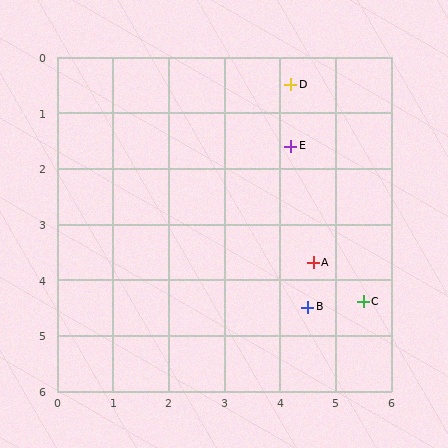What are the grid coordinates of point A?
Point A is at approximately (4.6, 3.7).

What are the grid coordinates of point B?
Point B is at approximately (4.5, 4.5).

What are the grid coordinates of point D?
Point D is at approximately (4.2, 0.5).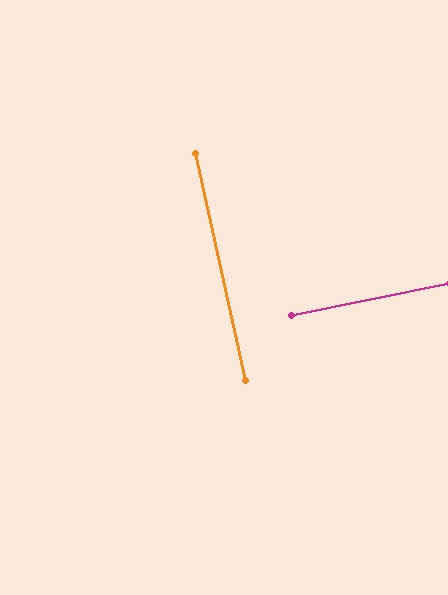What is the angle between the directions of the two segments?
Approximately 89 degrees.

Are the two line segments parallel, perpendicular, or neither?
Perpendicular — they meet at approximately 89°.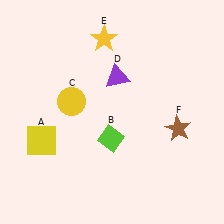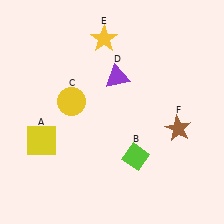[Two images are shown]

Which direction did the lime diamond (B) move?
The lime diamond (B) moved right.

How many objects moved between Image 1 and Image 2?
1 object moved between the two images.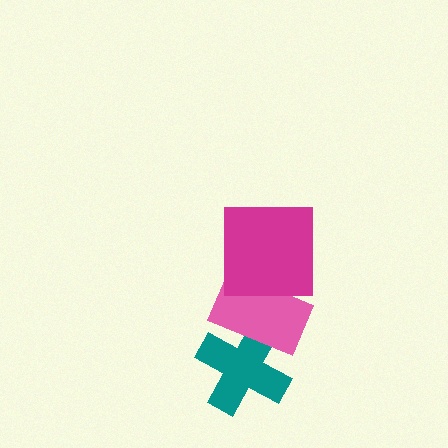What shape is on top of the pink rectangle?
The magenta square is on top of the pink rectangle.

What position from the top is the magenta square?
The magenta square is 1st from the top.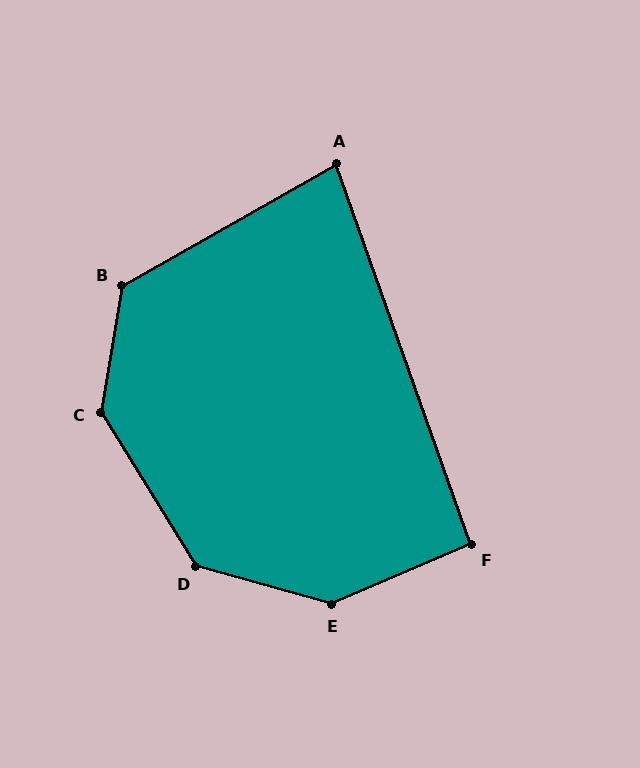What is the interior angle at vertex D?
Approximately 137 degrees (obtuse).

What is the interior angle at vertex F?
Approximately 94 degrees (approximately right).